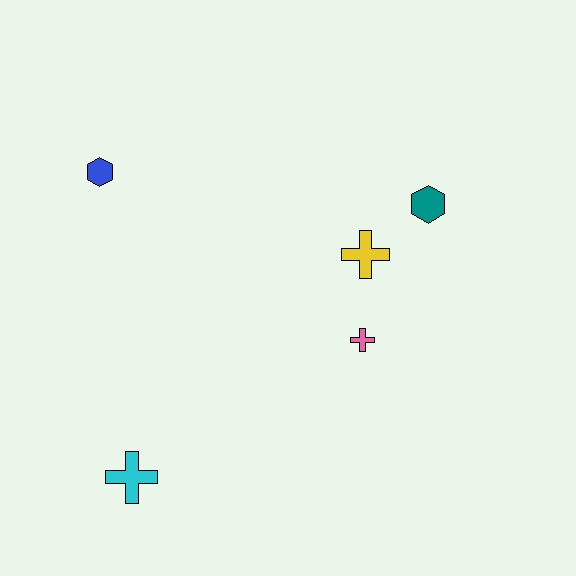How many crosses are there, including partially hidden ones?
There are 3 crosses.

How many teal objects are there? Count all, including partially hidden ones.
There is 1 teal object.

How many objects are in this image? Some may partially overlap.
There are 5 objects.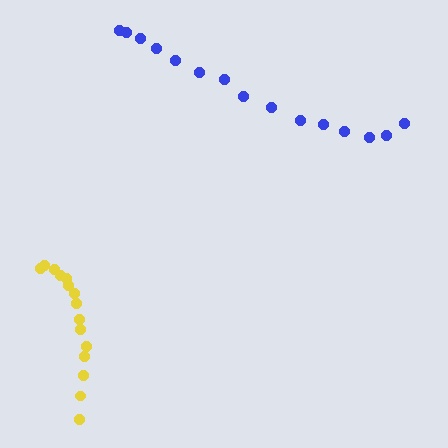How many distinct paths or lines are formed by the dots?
There are 2 distinct paths.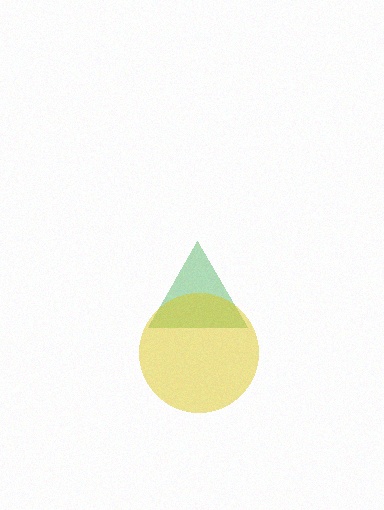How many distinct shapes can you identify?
There are 2 distinct shapes: a green triangle, a yellow circle.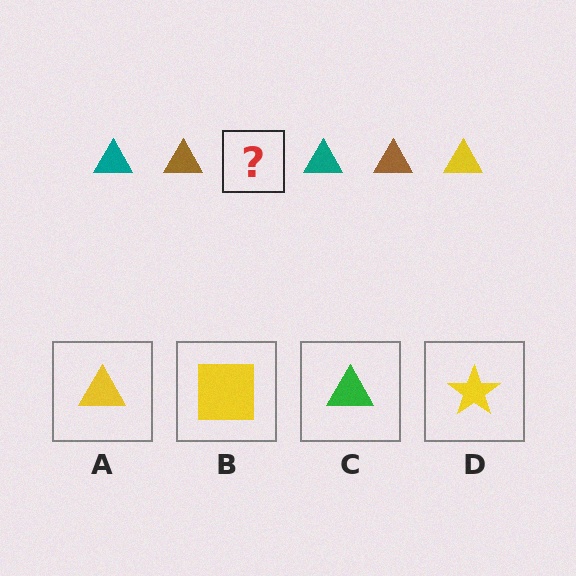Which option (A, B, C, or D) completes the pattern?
A.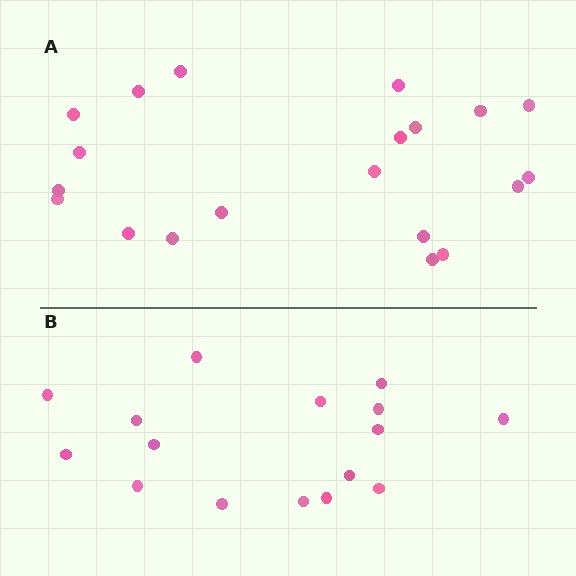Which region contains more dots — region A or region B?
Region A (the top region) has more dots.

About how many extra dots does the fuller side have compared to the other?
Region A has about 4 more dots than region B.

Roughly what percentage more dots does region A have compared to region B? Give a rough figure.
About 25% more.